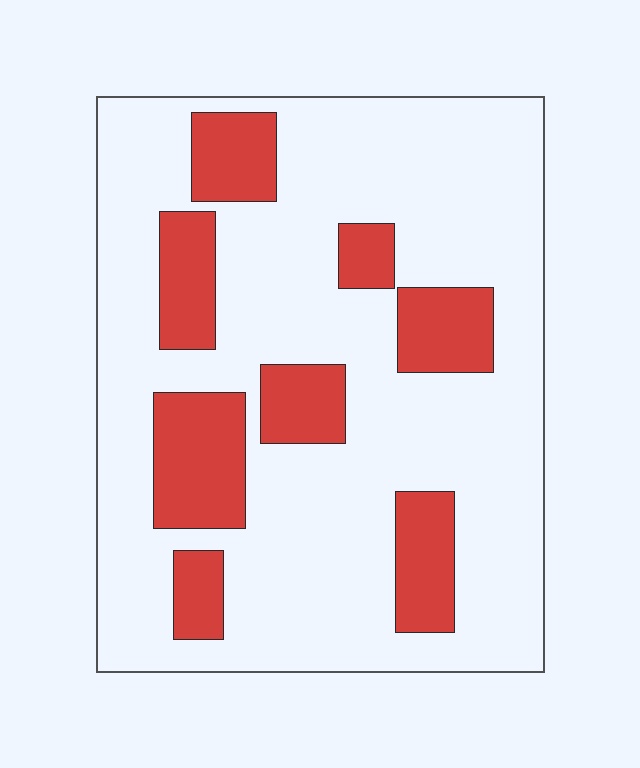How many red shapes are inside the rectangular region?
8.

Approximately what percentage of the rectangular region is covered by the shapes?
Approximately 25%.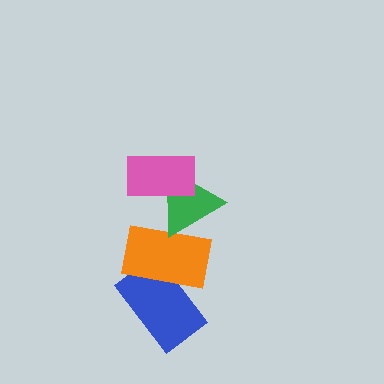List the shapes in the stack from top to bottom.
From top to bottom: the pink rectangle, the green triangle, the orange rectangle, the blue rectangle.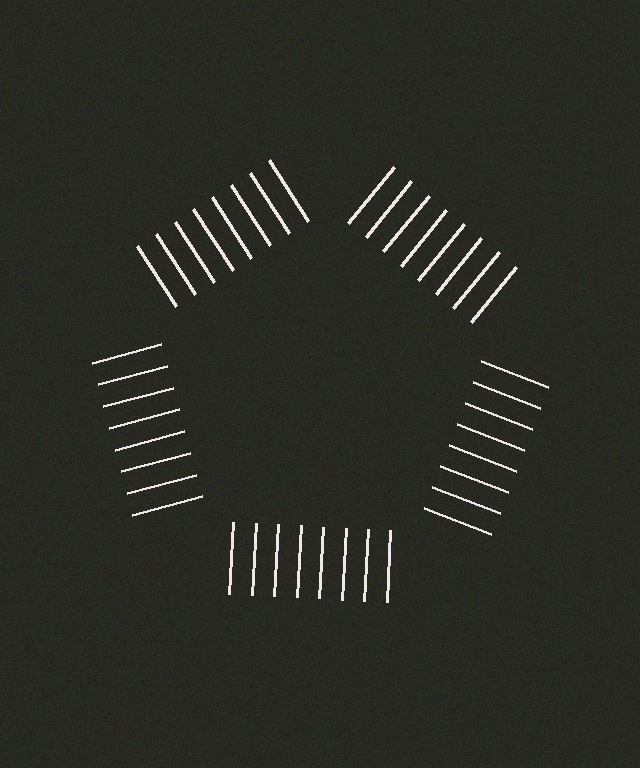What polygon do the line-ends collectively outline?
An illusory pentagon — the line segments terminate on its edges but no continuous stroke is drawn.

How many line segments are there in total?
40 — 8 along each of the 5 edges.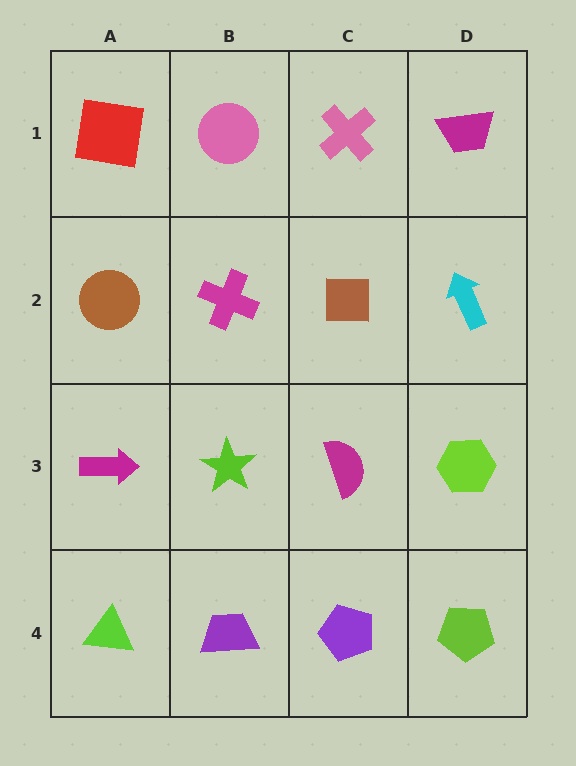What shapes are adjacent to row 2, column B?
A pink circle (row 1, column B), a lime star (row 3, column B), a brown circle (row 2, column A), a brown square (row 2, column C).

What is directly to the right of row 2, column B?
A brown square.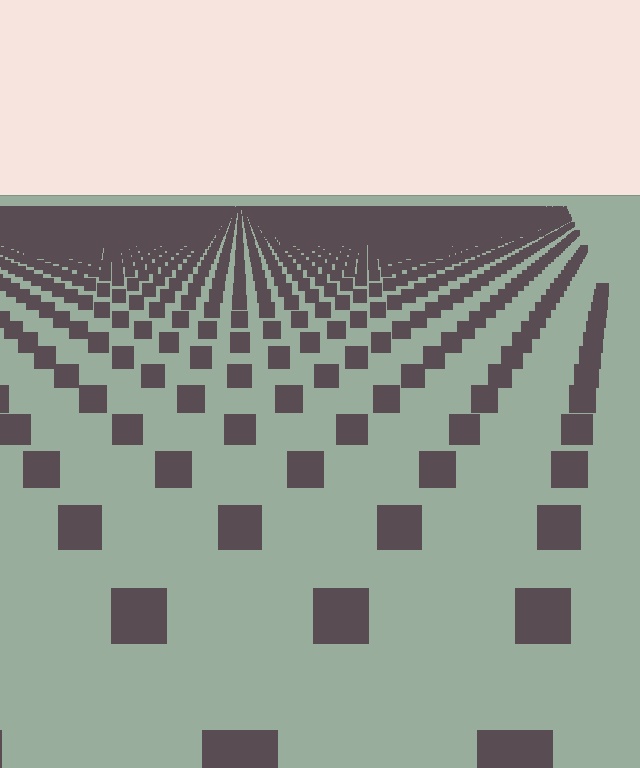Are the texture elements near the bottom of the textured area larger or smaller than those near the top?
Larger. Near the bottom, elements are closer to the viewer and appear at a bigger on-screen size.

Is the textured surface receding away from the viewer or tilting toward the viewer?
The surface is receding away from the viewer. Texture elements get smaller and denser toward the top.